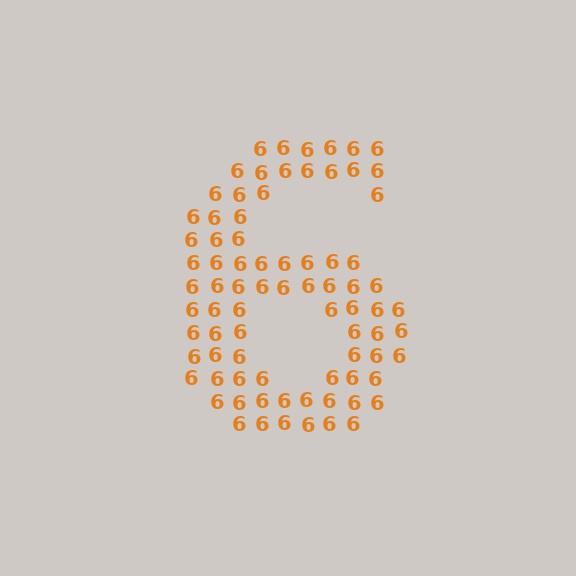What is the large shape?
The large shape is the digit 6.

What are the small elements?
The small elements are digit 6's.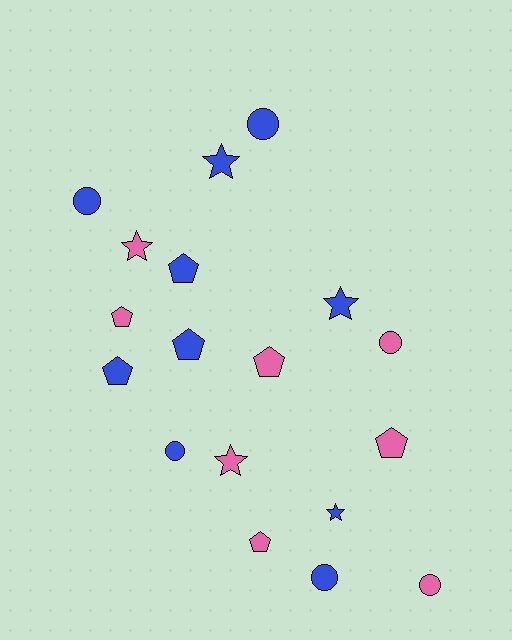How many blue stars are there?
There are 3 blue stars.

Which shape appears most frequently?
Pentagon, with 7 objects.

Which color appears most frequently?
Blue, with 10 objects.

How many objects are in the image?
There are 18 objects.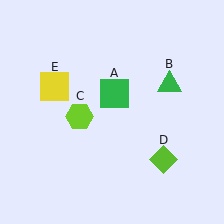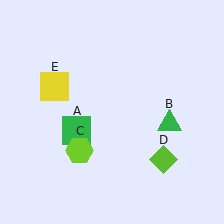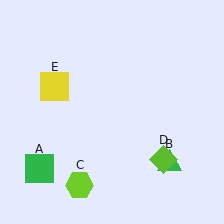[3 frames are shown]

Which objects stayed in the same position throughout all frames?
Lime diamond (object D) and yellow square (object E) remained stationary.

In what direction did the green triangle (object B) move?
The green triangle (object B) moved down.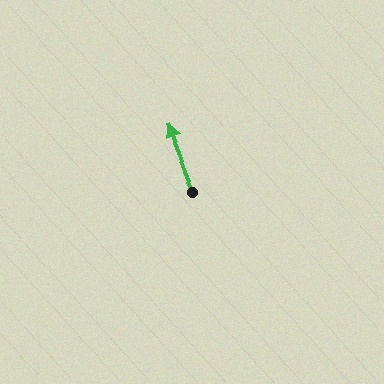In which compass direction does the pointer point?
North.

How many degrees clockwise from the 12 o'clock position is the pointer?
Approximately 339 degrees.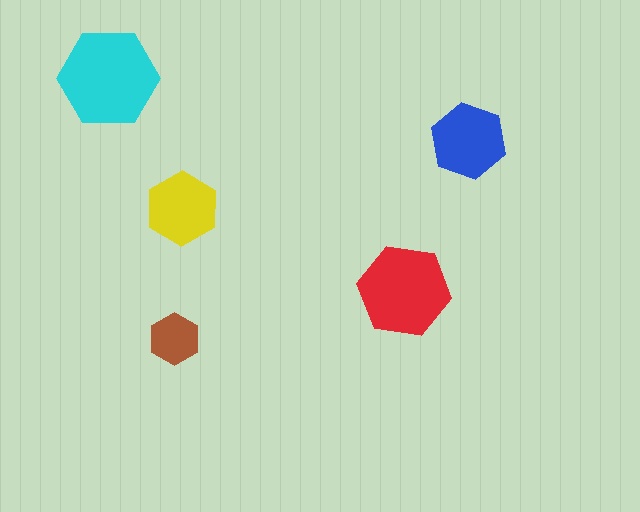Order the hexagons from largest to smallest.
the cyan one, the red one, the blue one, the yellow one, the brown one.